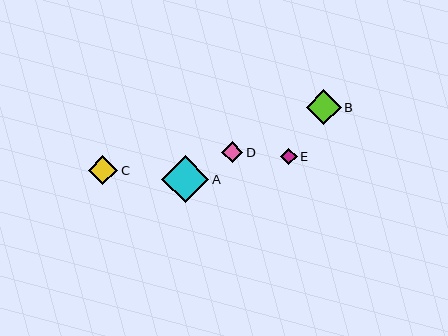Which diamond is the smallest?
Diamond E is the smallest with a size of approximately 16 pixels.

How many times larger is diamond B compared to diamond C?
Diamond B is approximately 1.2 times the size of diamond C.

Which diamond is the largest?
Diamond A is the largest with a size of approximately 47 pixels.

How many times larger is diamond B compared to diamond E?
Diamond B is approximately 2.2 times the size of diamond E.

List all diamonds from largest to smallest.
From largest to smallest: A, B, C, D, E.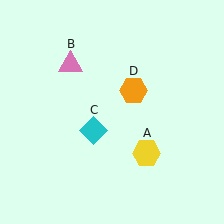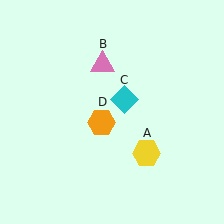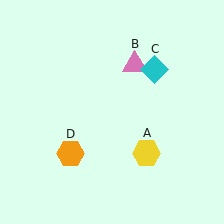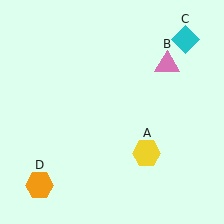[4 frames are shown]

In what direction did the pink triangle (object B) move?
The pink triangle (object B) moved right.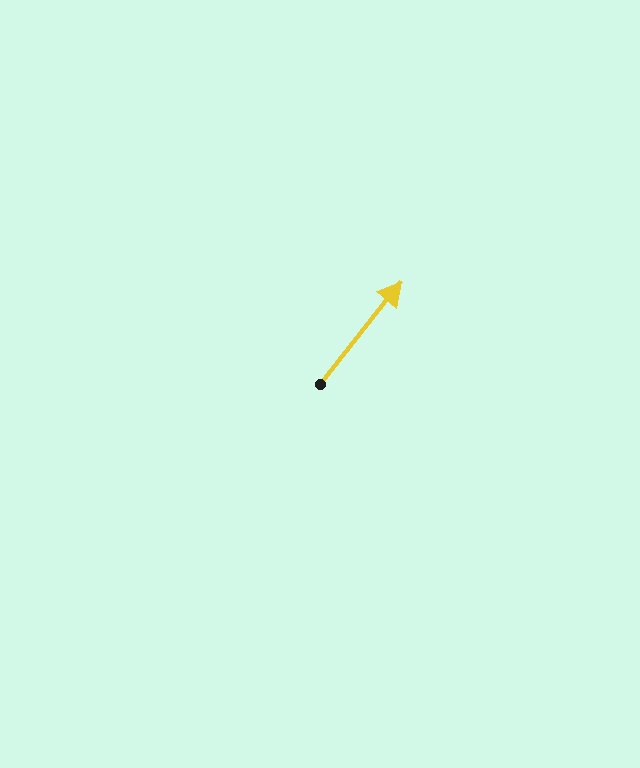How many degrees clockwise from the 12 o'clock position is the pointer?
Approximately 38 degrees.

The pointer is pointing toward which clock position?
Roughly 1 o'clock.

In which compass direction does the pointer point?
Northeast.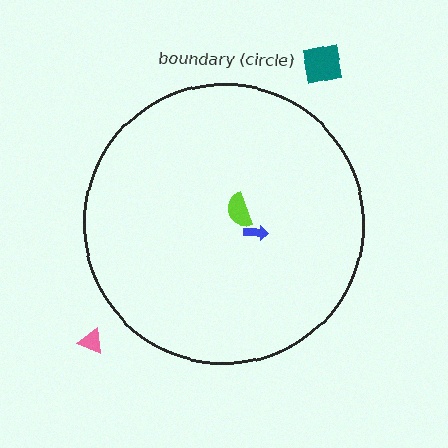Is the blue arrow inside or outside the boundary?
Inside.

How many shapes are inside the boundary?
2 inside, 2 outside.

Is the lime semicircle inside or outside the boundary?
Inside.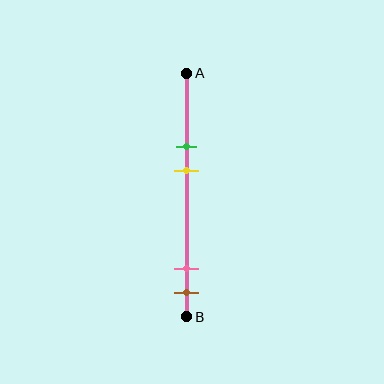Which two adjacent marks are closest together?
The pink and brown marks are the closest adjacent pair.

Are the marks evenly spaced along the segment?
No, the marks are not evenly spaced.